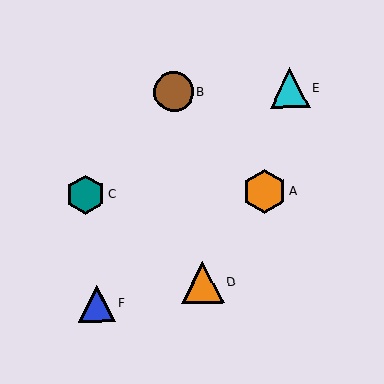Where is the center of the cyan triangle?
The center of the cyan triangle is at (289, 88).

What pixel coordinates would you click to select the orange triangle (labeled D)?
Click at (203, 283) to select the orange triangle D.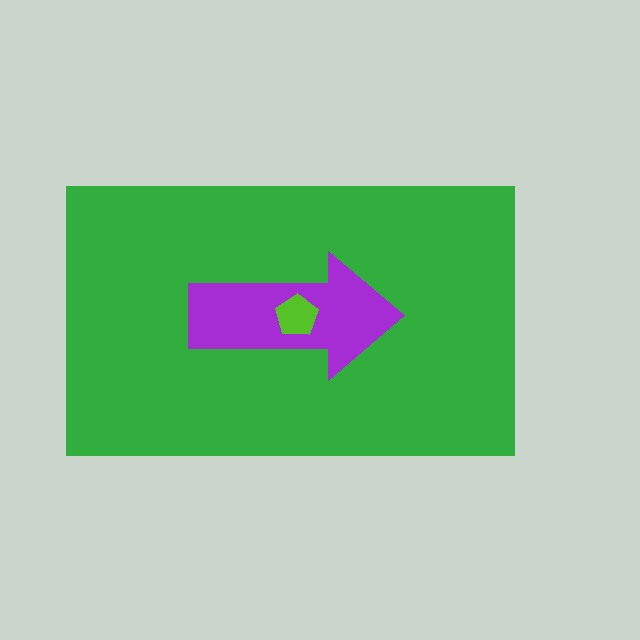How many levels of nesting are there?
3.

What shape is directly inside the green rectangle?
The purple arrow.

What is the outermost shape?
The green rectangle.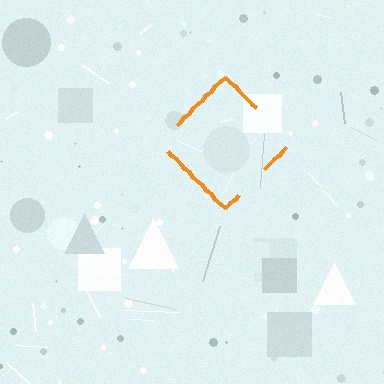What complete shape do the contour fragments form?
The contour fragments form a diamond.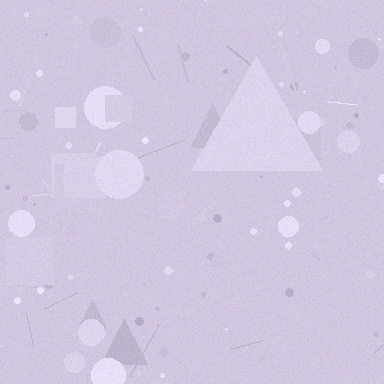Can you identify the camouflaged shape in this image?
The camouflaged shape is a triangle.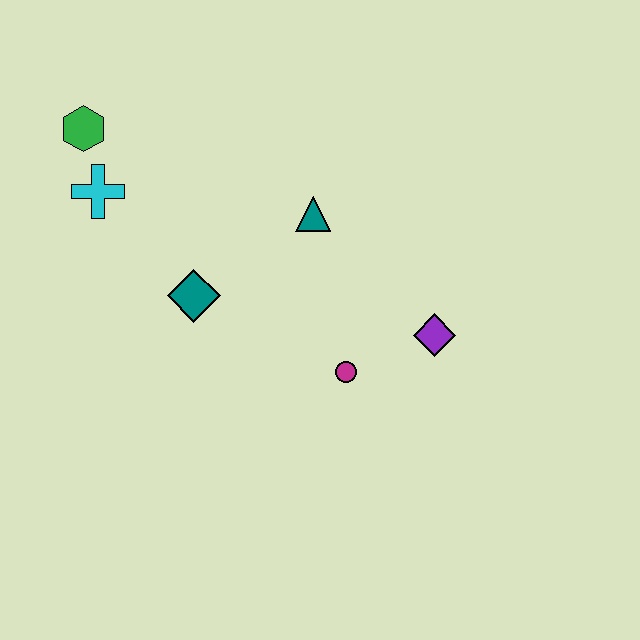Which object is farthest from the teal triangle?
The green hexagon is farthest from the teal triangle.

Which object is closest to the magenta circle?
The purple diamond is closest to the magenta circle.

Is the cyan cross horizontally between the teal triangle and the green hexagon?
Yes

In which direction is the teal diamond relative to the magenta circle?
The teal diamond is to the left of the magenta circle.